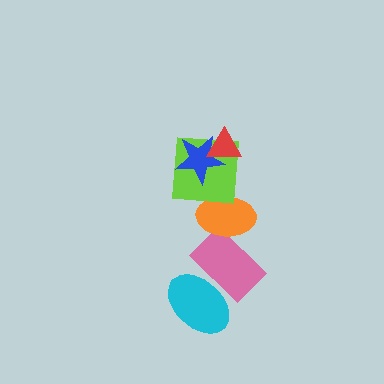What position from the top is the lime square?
The lime square is 3rd from the top.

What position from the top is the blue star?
The blue star is 2nd from the top.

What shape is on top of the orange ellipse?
The lime square is on top of the orange ellipse.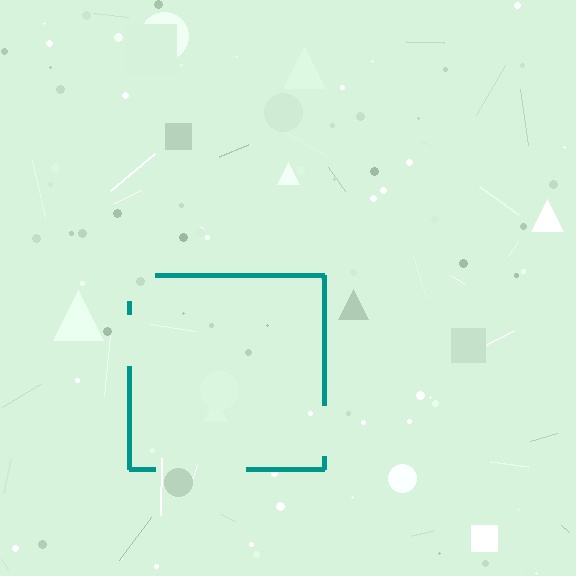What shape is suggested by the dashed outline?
The dashed outline suggests a square.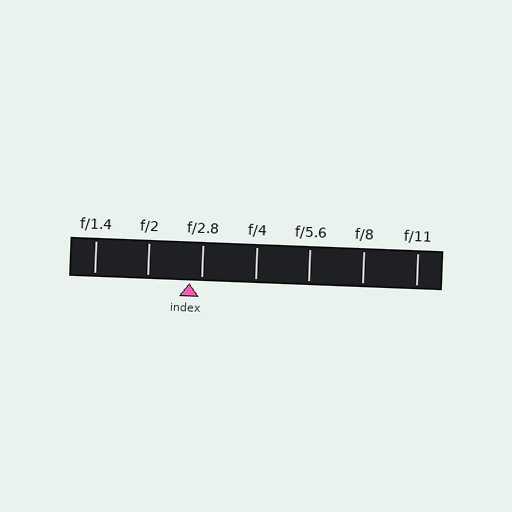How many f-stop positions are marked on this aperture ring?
There are 7 f-stop positions marked.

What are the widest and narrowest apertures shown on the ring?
The widest aperture shown is f/1.4 and the narrowest is f/11.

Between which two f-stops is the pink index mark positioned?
The index mark is between f/2 and f/2.8.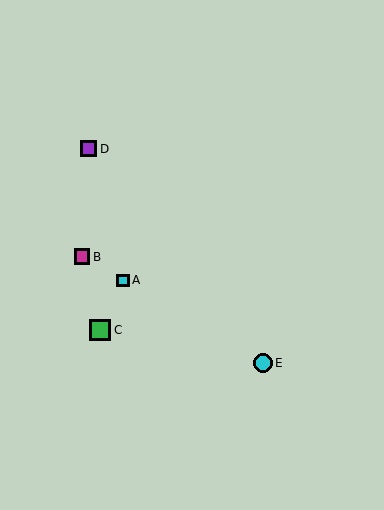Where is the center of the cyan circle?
The center of the cyan circle is at (263, 363).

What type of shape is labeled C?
Shape C is a green square.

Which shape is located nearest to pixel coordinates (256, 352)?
The cyan circle (labeled E) at (263, 363) is nearest to that location.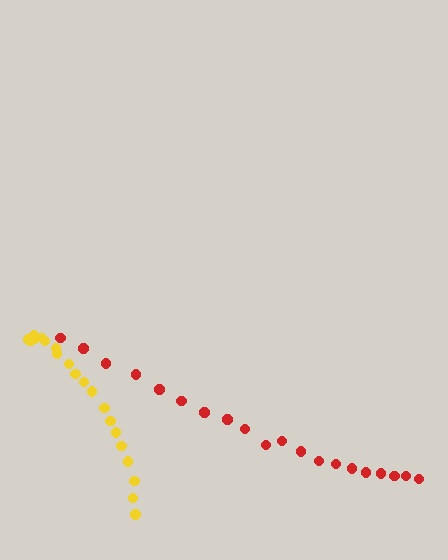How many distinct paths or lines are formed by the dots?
There are 2 distinct paths.